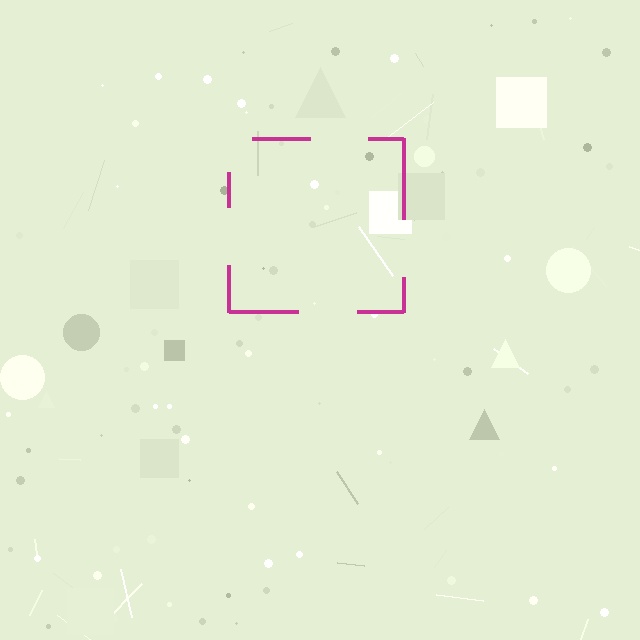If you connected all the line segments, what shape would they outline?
They would outline a square.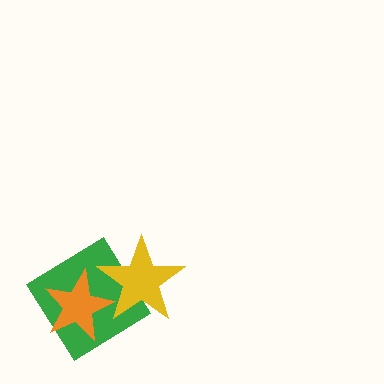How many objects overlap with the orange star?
2 objects overlap with the orange star.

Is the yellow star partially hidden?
Yes, it is partially covered by another shape.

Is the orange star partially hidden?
No, no other shape covers it.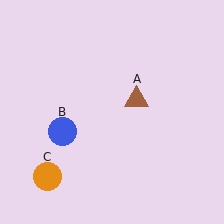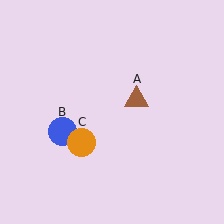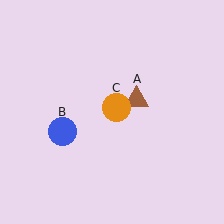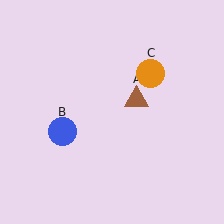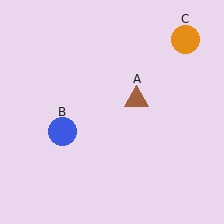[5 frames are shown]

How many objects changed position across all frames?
1 object changed position: orange circle (object C).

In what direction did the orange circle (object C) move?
The orange circle (object C) moved up and to the right.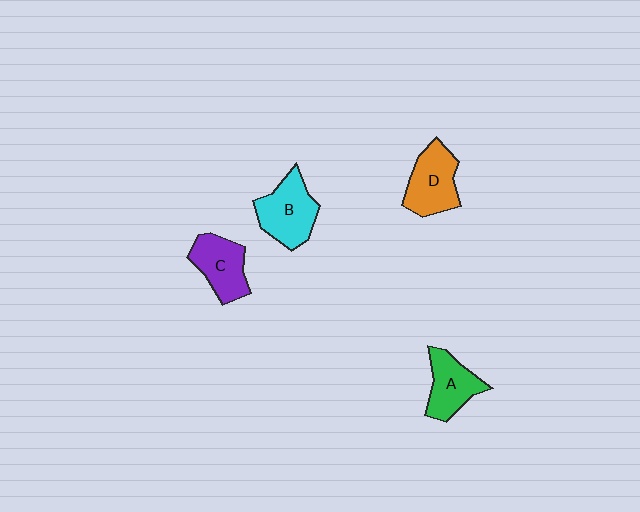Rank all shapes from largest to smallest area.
From largest to smallest: B (cyan), D (orange), C (purple), A (green).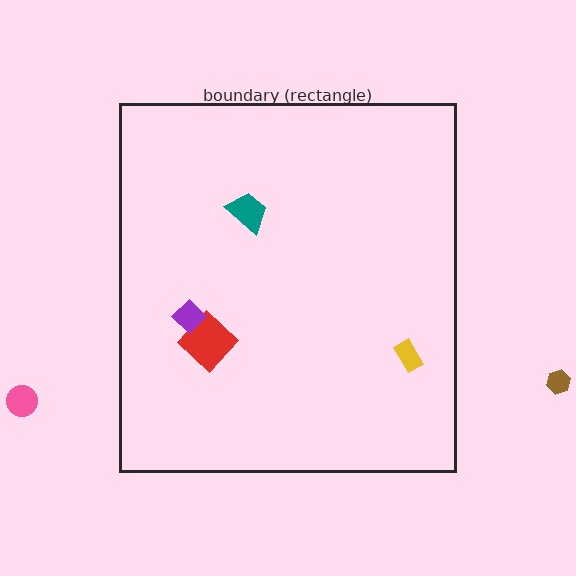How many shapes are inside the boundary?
4 inside, 2 outside.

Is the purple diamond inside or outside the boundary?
Inside.